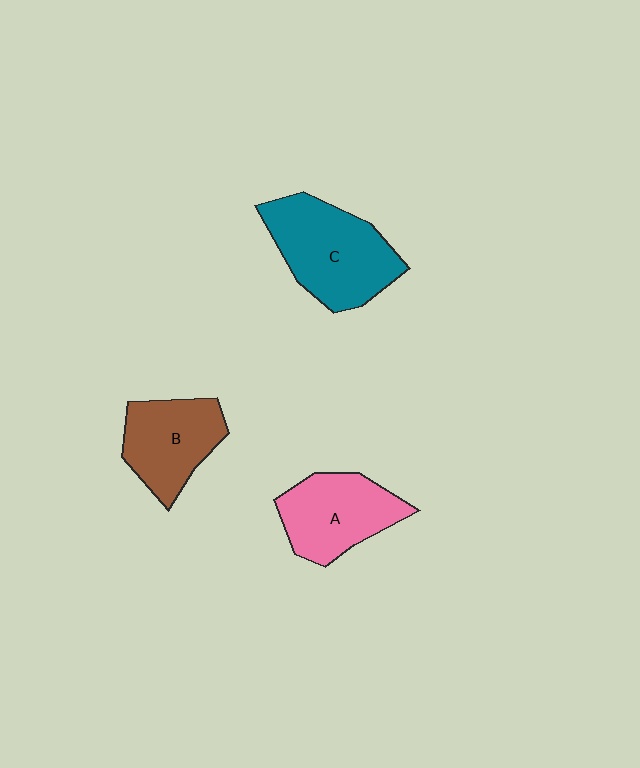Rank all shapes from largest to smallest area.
From largest to smallest: C (teal), A (pink), B (brown).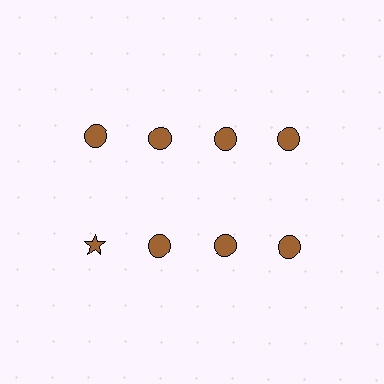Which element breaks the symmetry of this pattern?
The brown star in the second row, leftmost column breaks the symmetry. All other shapes are brown circles.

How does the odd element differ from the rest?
It has a different shape: star instead of circle.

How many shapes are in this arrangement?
There are 8 shapes arranged in a grid pattern.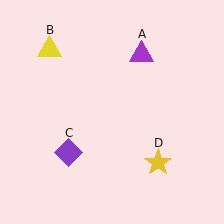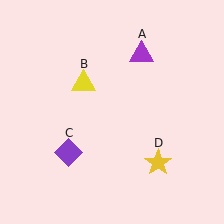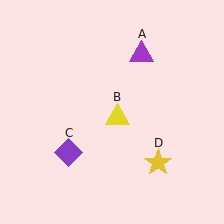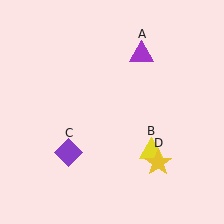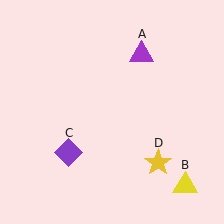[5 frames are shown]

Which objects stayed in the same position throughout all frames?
Purple triangle (object A) and purple diamond (object C) and yellow star (object D) remained stationary.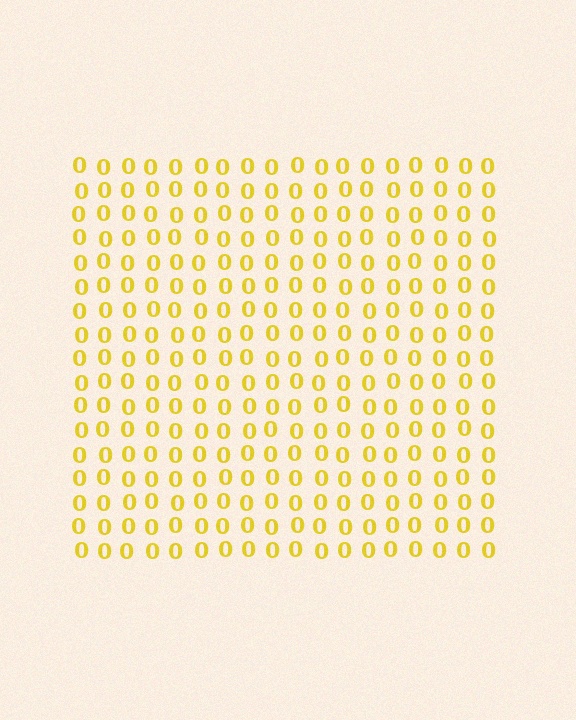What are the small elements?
The small elements are digit 0's.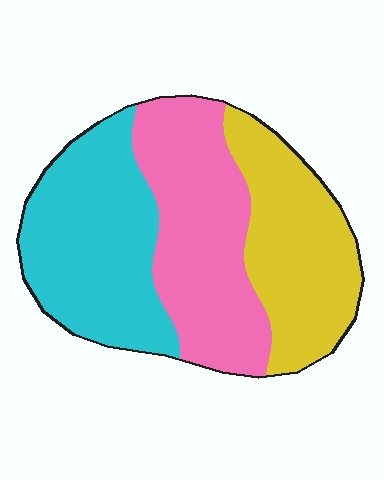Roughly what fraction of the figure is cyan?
Cyan covers roughly 35% of the figure.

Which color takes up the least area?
Yellow, at roughly 30%.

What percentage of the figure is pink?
Pink takes up between a quarter and a half of the figure.